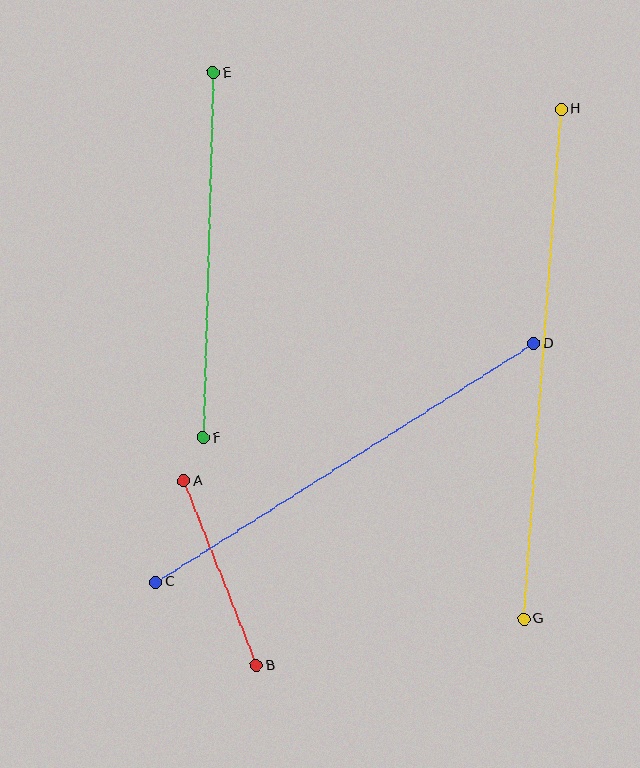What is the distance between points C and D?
The distance is approximately 447 pixels.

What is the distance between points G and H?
The distance is approximately 511 pixels.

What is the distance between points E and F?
The distance is approximately 365 pixels.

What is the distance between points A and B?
The distance is approximately 199 pixels.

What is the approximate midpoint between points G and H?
The midpoint is at approximately (543, 364) pixels.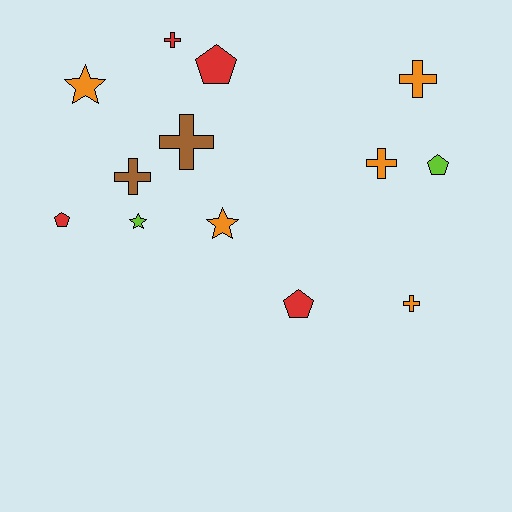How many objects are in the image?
There are 13 objects.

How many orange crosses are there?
There are 3 orange crosses.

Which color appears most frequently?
Orange, with 5 objects.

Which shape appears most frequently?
Cross, with 6 objects.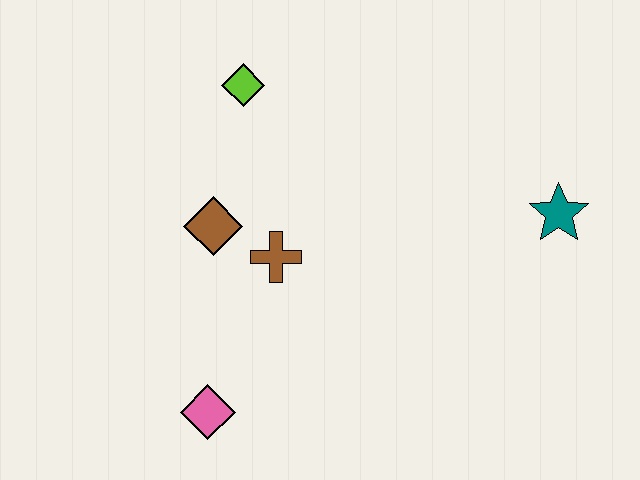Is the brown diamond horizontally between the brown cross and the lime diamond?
No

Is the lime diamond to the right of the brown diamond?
Yes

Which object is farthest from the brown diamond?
The teal star is farthest from the brown diamond.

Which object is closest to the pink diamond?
The brown cross is closest to the pink diamond.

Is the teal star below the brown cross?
No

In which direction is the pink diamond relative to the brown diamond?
The pink diamond is below the brown diamond.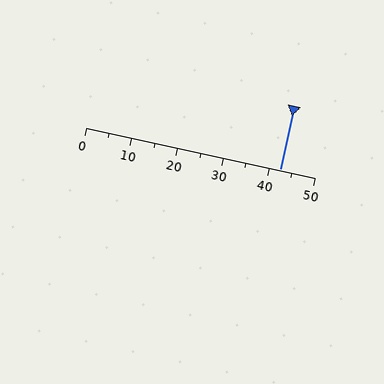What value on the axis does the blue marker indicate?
The marker indicates approximately 42.5.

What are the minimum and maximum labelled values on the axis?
The axis runs from 0 to 50.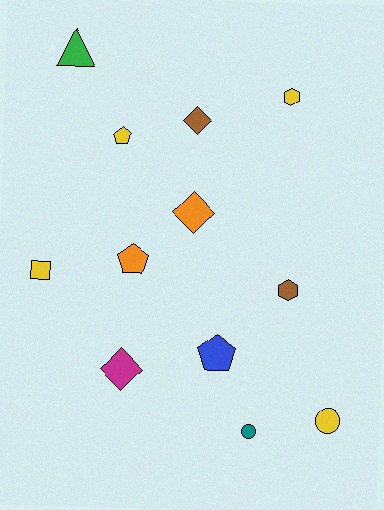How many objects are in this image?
There are 12 objects.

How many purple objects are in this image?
There are no purple objects.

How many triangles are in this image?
There is 1 triangle.